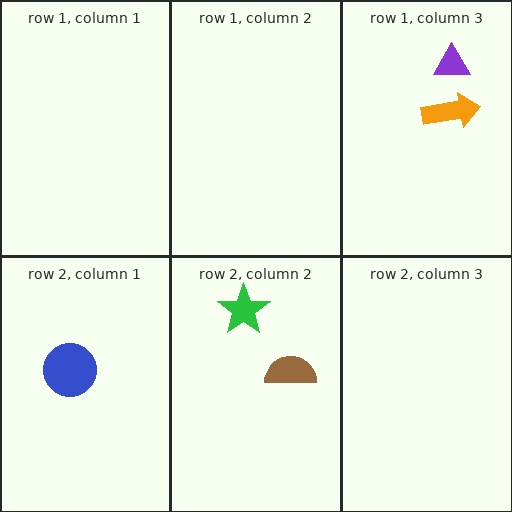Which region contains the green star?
The row 2, column 2 region.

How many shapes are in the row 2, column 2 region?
2.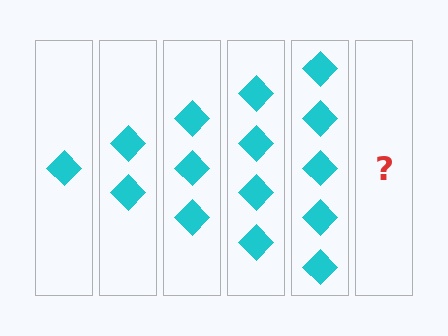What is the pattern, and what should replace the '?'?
The pattern is that each step adds one more diamond. The '?' should be 6 diamonds.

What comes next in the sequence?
The next element should be 6 diamonds.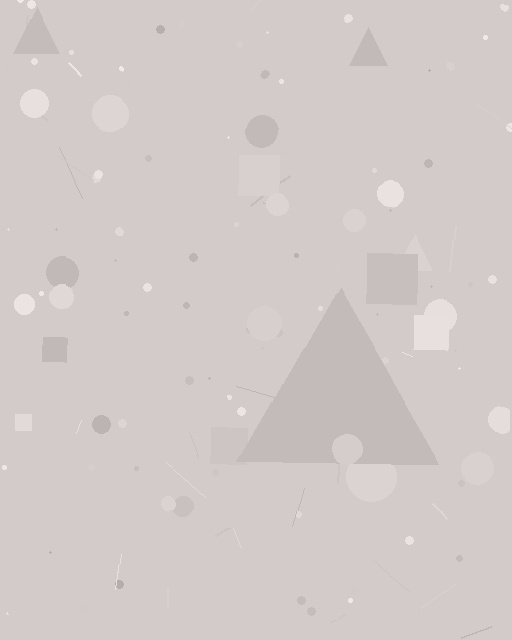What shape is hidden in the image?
A triangle is hidden in the image.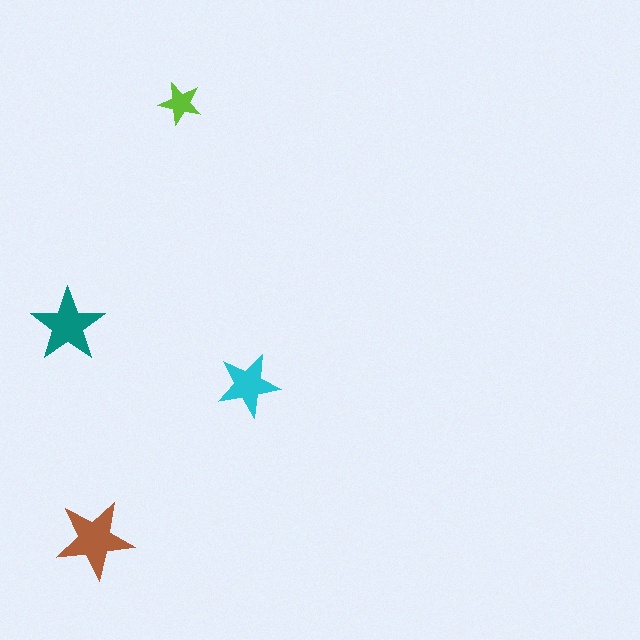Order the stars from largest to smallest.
the brown one, the teal one, the cyan one, the lime one.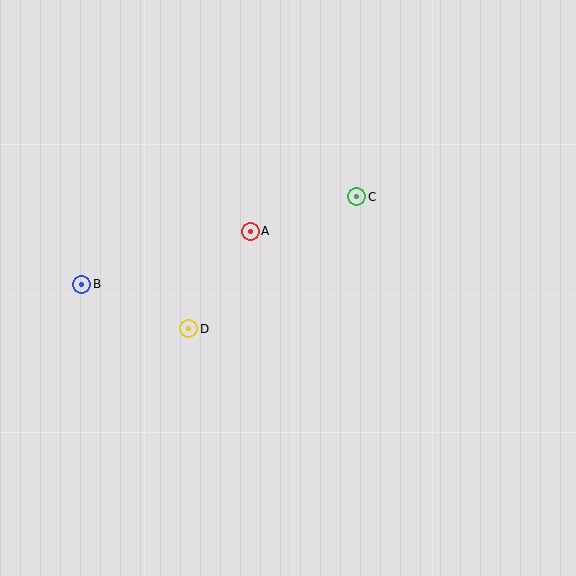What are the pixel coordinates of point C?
Point C is at (357, 197).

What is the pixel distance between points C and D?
The distance between C and D is 214 pixels.